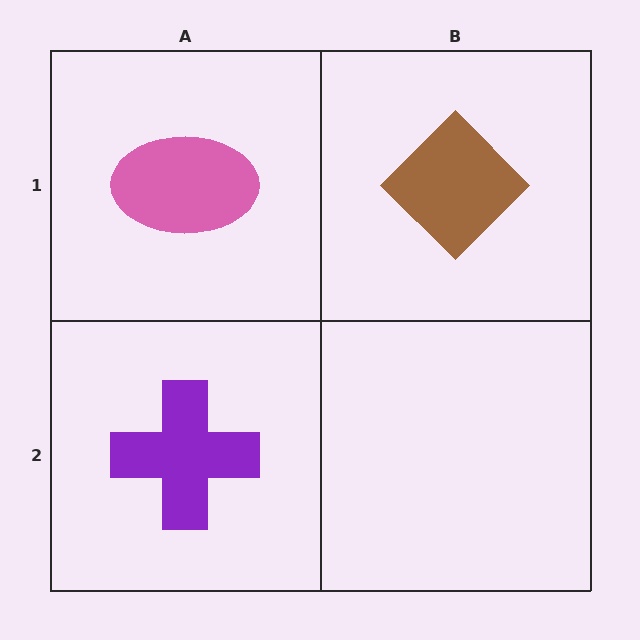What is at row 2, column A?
A purple cross.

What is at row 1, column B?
A brown diamond.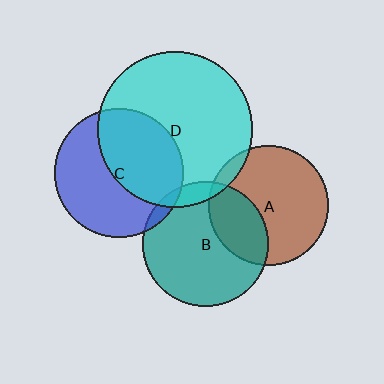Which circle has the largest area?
Circle D (cyan).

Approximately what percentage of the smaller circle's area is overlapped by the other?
Approximately 45%.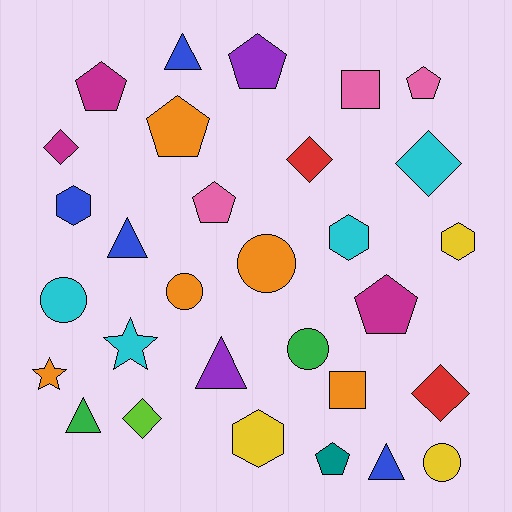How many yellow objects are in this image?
There are 3 yellow objects.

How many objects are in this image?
There are 30 objects.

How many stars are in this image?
There are 2 stars.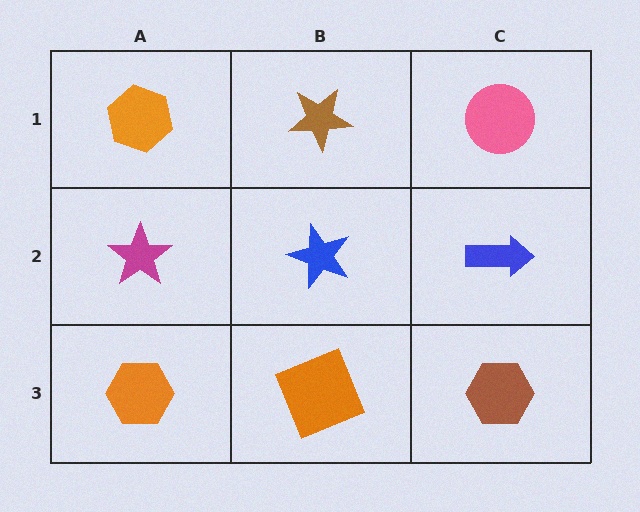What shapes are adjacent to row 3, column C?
A blue arrow (row 2, column C), an orange square (row 3, column B).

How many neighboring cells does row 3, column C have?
2.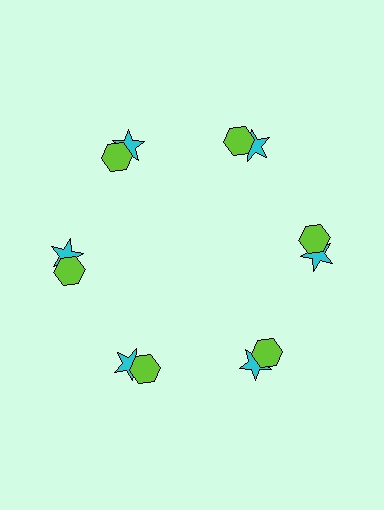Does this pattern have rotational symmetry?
Yes, this pattern has 6-fold rotational symmetry. It looks the same after rotating 60 degrees around the center.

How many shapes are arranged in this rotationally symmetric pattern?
There are 12 shapes, arranged in 6 groups of 2.